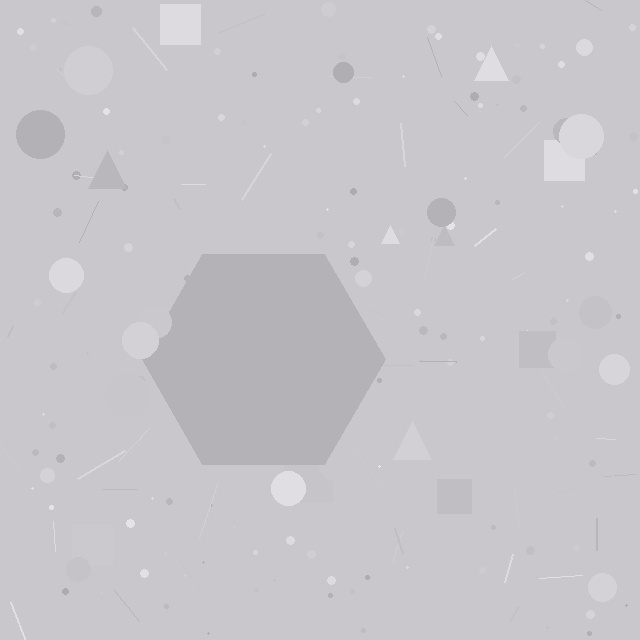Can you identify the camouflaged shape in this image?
The camouflaged shape is a hexagon.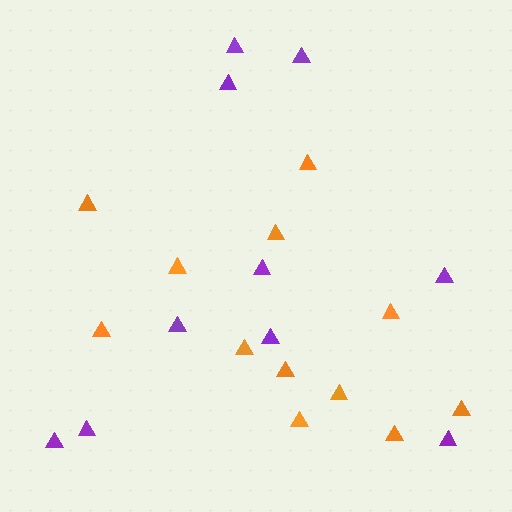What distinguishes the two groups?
There are 2 groups: one group of purple triangles (10) and one group of orange triangles (12).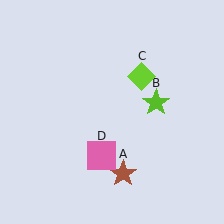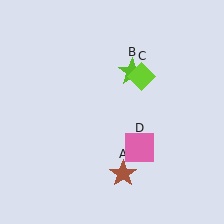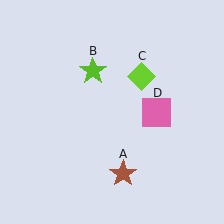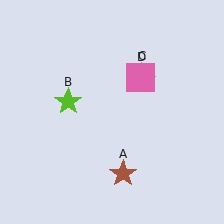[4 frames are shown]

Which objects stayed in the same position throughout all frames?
Brown star (object A) and lime diamond (object C) remained stationary.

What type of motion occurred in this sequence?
The lime star (object B), pink square (object D) rotated counterclockwise around the center of the scene.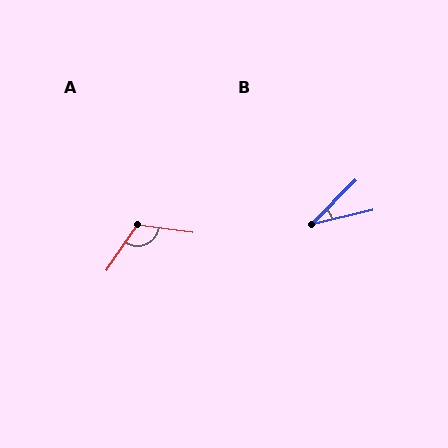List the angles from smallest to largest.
B (32°), A (116°).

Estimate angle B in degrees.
Approximately 32 degrees.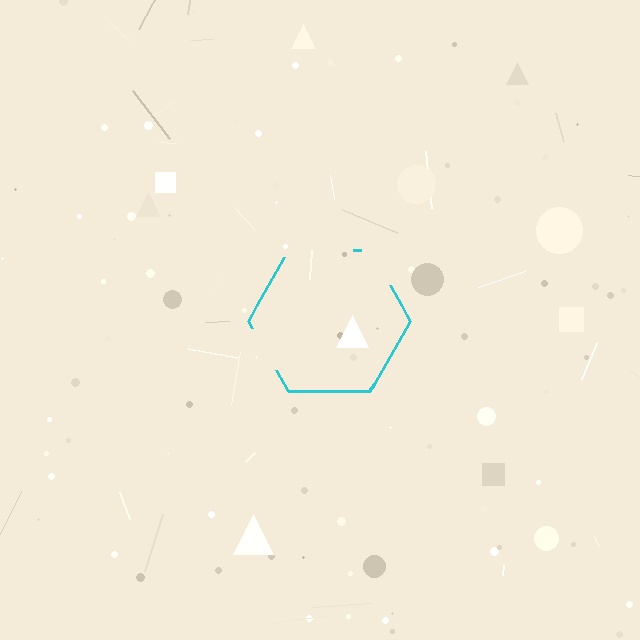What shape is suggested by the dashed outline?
The dashed outline suggests a hexagon.